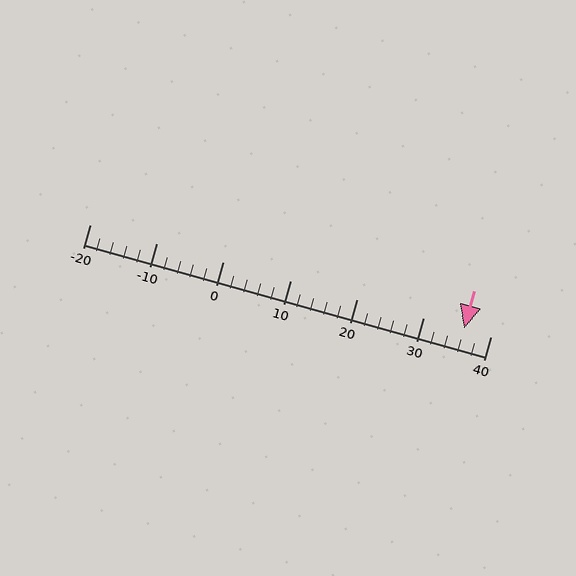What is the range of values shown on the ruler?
The ruler shows values from -20 to 40.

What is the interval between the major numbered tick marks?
The major tick marks are spaced 10 units apart.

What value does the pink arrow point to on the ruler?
The pink arrow points to approximately 36.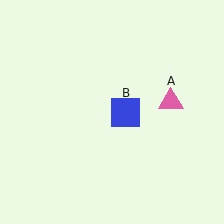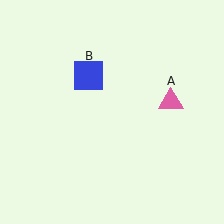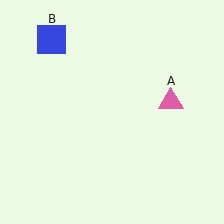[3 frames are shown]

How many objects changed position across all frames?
1 object changed position: blue square (object B).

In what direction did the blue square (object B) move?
The blue square (object B) moved up and to the left.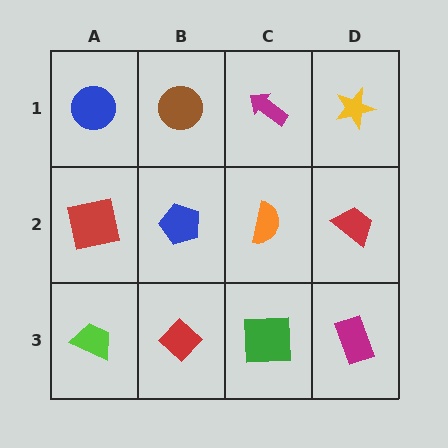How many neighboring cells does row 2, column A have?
3.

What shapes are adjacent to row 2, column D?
A yellow star (row 1, column D), a magenta rectangle (row 3, column D), an orange semicircle (row 2, column C).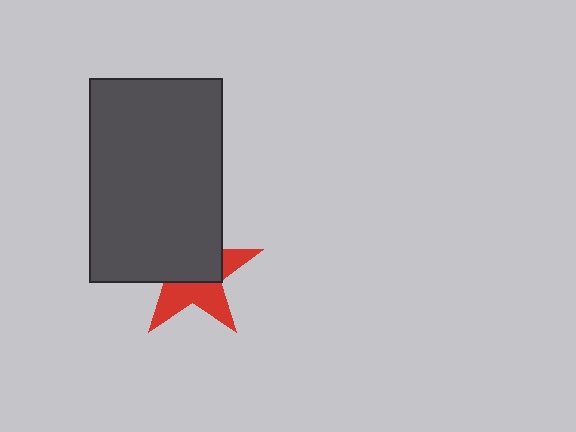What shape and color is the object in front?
The object in front is a dark gray rectangle.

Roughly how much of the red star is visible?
A small part of it is visible (roughly 44%).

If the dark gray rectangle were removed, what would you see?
You would see the complete red star.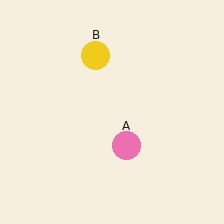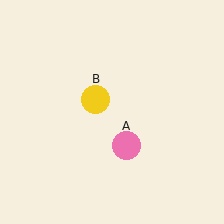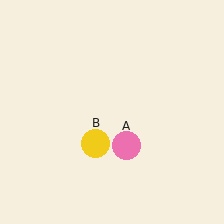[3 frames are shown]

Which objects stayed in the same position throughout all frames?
Pink circle (object A) remained stationary.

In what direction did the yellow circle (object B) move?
The yellow circle (object B) moved down.